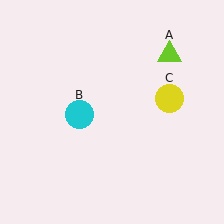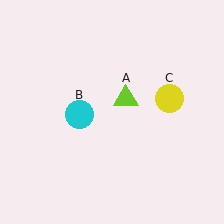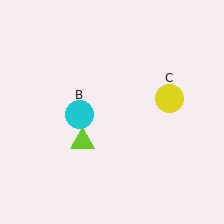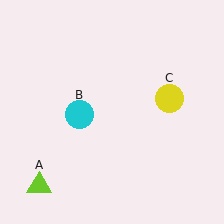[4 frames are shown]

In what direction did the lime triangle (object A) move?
The lime triangle (object A) moved down and to the left.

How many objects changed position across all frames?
1 object changed position: lime triangle (object A).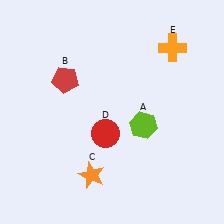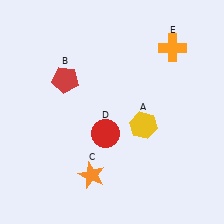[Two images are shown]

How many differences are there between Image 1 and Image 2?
There is 1 difference between the two images.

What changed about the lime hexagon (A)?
In Image 1, A is lime. In Image 2, it changed to yellow.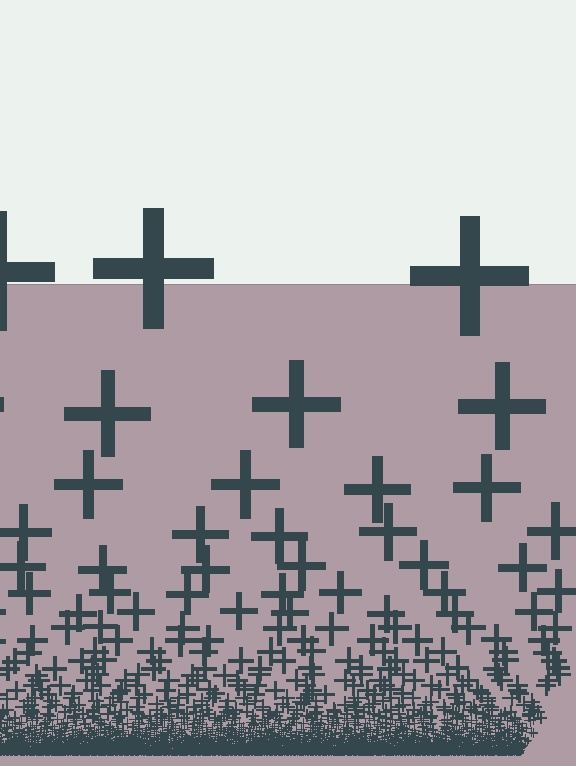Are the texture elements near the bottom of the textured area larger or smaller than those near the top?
Smaller. The gradient is inverted — elements near the bottom are smaller and denser.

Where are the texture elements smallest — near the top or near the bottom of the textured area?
Near the bottom.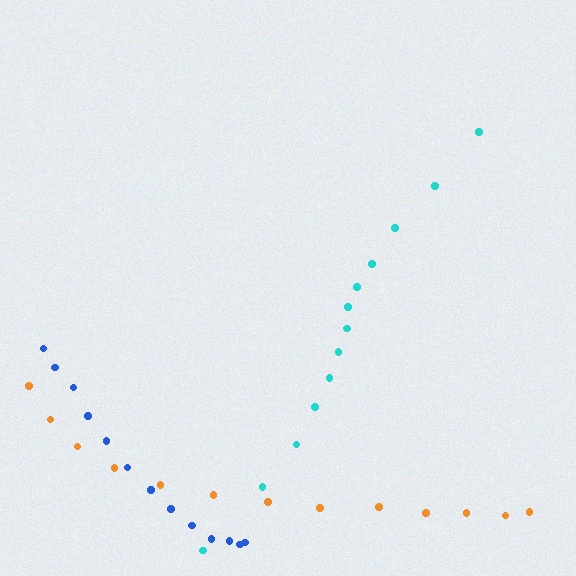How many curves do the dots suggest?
There are 3 distinct paths.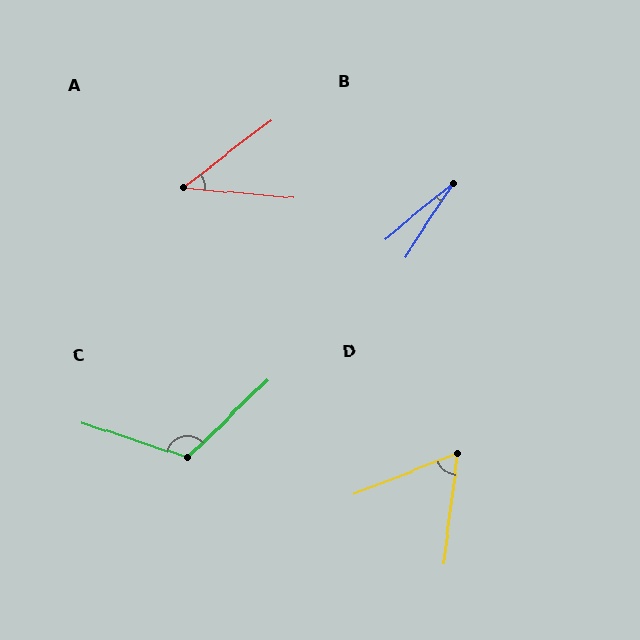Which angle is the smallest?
B, at approximately 17 degrees.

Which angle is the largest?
C, at approximately 117 degrees.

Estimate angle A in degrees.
Approximately 43 degrees.